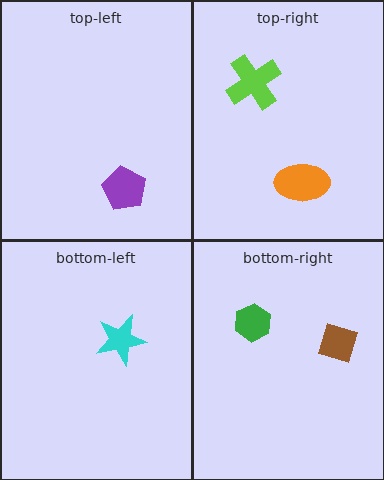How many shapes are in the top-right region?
2.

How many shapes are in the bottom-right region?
2.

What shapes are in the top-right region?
The lime cross, the orange ellipse.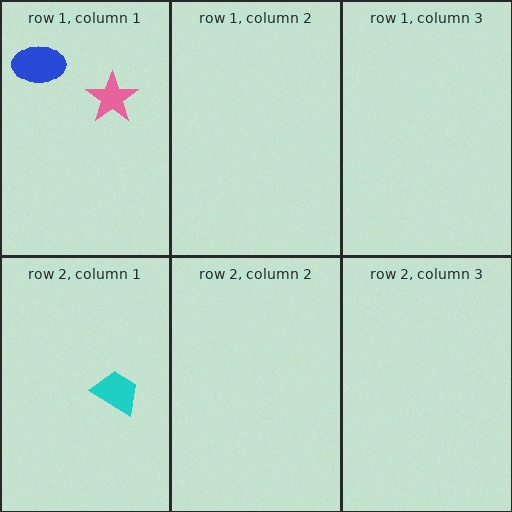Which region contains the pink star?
The row 1, column 1 region.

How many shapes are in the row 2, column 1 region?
1.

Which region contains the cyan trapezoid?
The row 2, column 1 region.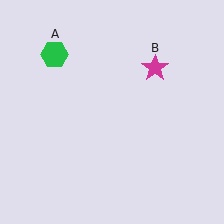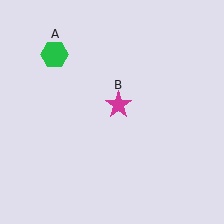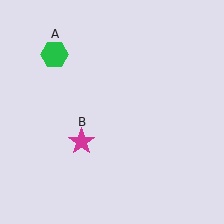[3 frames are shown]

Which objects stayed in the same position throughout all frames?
Green hexagon (object A) remained stationary.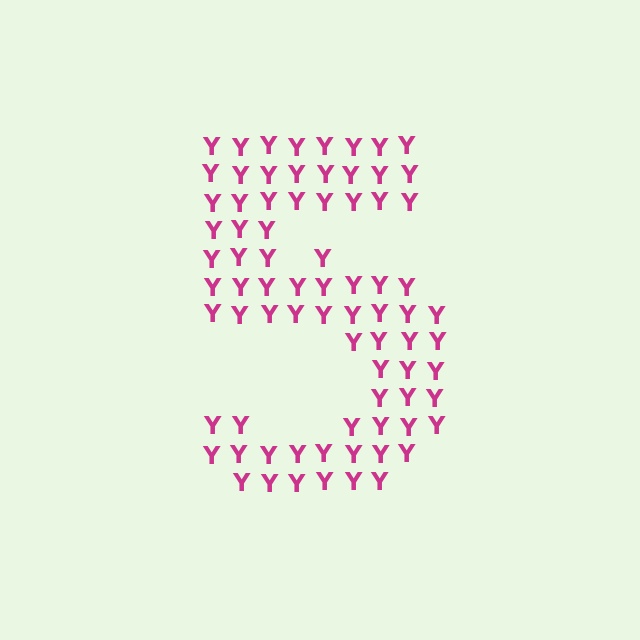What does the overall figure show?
The overall figure shows the digit 5.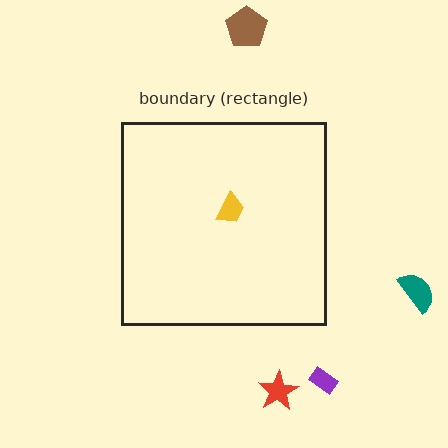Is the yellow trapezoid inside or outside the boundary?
Inside.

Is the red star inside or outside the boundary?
Outside.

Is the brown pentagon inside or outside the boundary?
Outside.